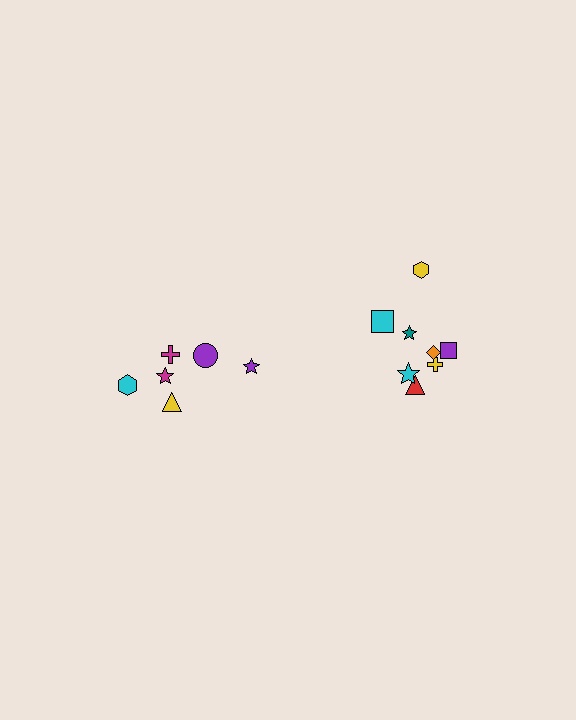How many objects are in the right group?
There are 8 objects.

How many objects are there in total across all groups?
There are 14 objects.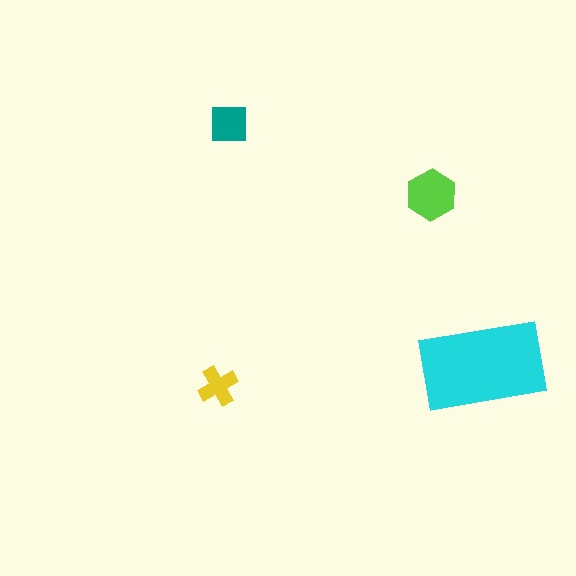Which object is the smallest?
The yellow cross.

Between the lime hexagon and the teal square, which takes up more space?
The lime hexagon.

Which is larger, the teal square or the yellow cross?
The teal square.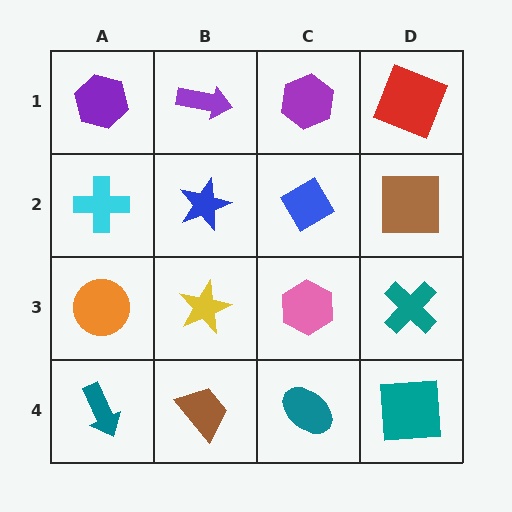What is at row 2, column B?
A blue star.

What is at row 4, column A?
A teal arrow.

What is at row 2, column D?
A brown square.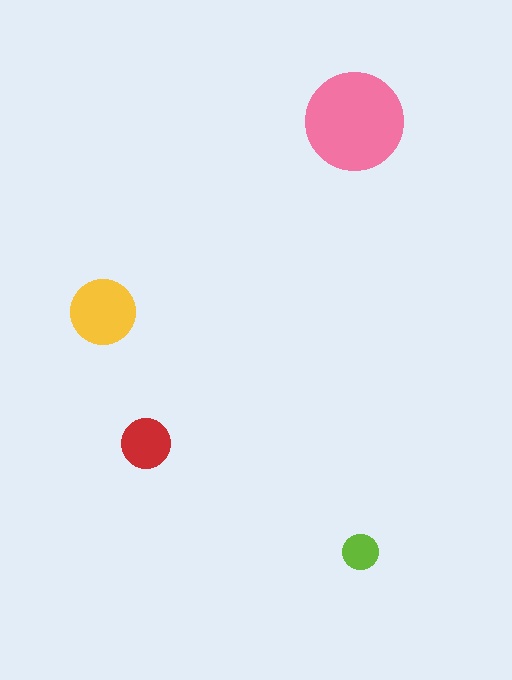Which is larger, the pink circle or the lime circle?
The pink one.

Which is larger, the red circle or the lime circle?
The red one.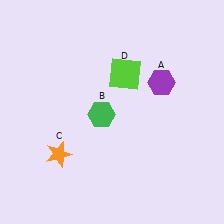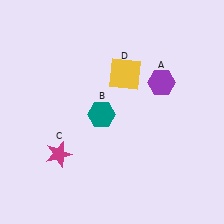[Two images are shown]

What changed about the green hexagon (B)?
In Image 1, B is green. In Image 2, it changed to teal.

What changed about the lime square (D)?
In Image 1, D is lime. In Image 2, it changed to yellow.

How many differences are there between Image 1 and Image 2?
There are 3 differences between the two images.